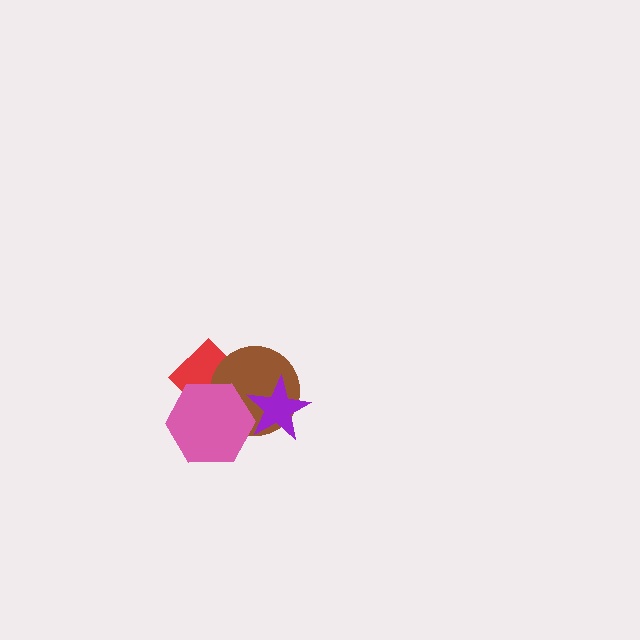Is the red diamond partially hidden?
Yes, it is partially covered by another shape.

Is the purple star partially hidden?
No, no other shape covers it.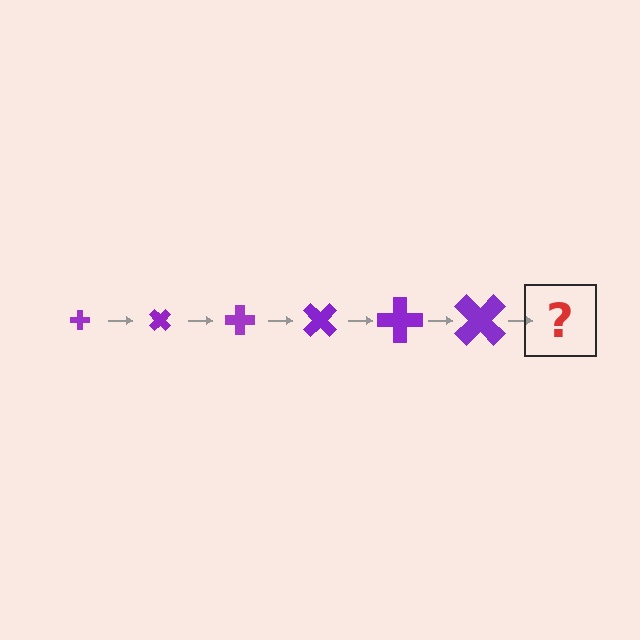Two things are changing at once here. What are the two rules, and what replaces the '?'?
The two rules are that the cross grows larger each step and it rotates 45 degrees each step. The '?' should be a cross, larger than the previous one and rotated 270 degrees from the start.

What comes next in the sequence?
The next element should be a cross, larger than the previous one and rotated 270 degrees from the start.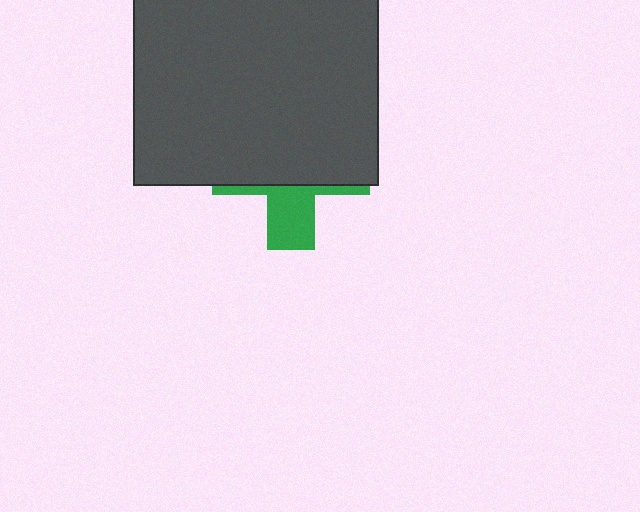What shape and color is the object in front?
The object in front is a dark gray square.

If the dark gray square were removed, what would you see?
You would see the complete green cross.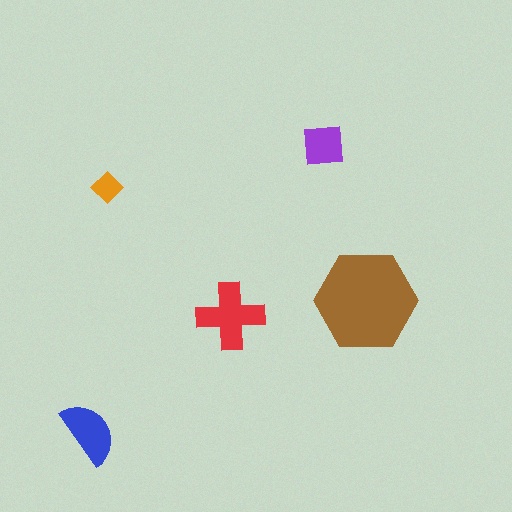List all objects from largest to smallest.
The brown hexagon, the red cross, the blue semicircle, the purple square, the orange diamond.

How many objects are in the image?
There are 5 objects in the image.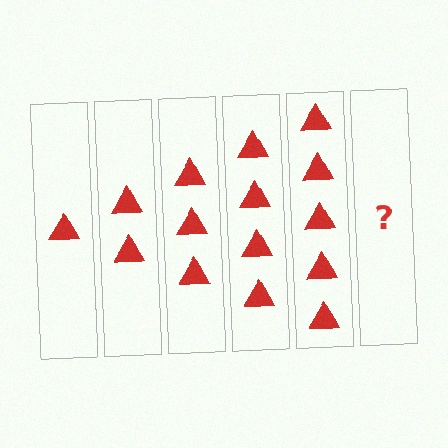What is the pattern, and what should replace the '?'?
The pattern is that each step adds one more triangle. The '?' should be 6 triangles.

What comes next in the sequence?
The next element should be 6 triangles.